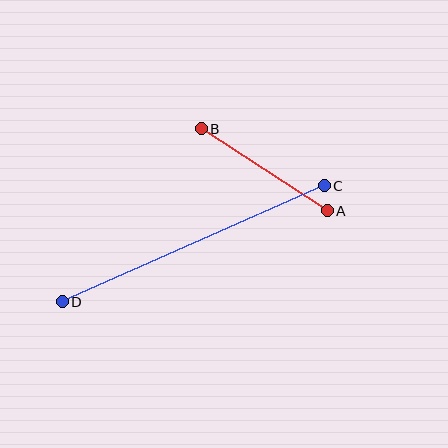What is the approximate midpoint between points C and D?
The midpoint is at approximately (193, 244) pixels.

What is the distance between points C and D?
The distance is approximately 286 pixels.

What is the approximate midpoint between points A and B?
The midpoint is at approximately (264, 170) pixels.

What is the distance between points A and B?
The distance is approximately 150 pixels.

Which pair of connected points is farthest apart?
Points C and D are farthest apart.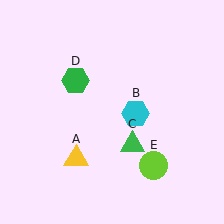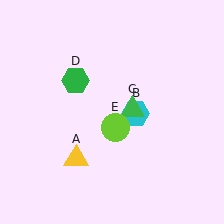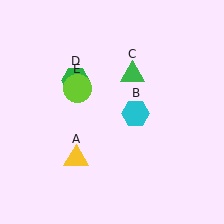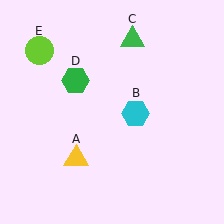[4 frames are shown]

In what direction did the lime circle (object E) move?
The lime circle (object E) moved up and to the left.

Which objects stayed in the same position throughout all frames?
Yellow triangle (object A) and cyan hexagon (object B) and green hexagon (object D) remained stationary.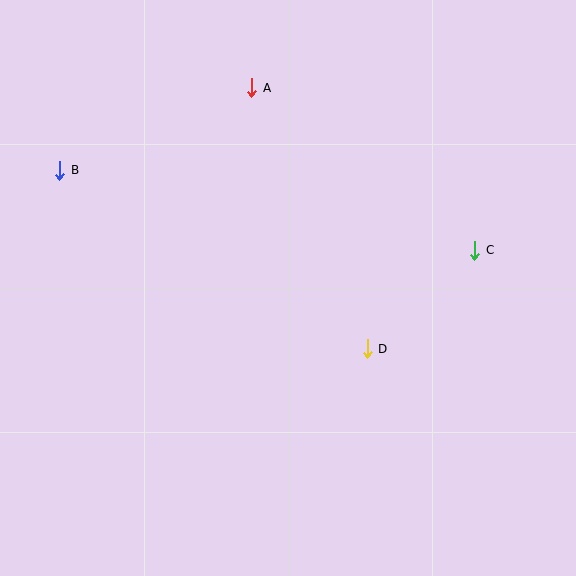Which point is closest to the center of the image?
Point D at (367, 349) is closest to the center.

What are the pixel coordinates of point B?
Point B is at (60, 170).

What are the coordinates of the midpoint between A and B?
The midpoint between A and B is at (156, 129).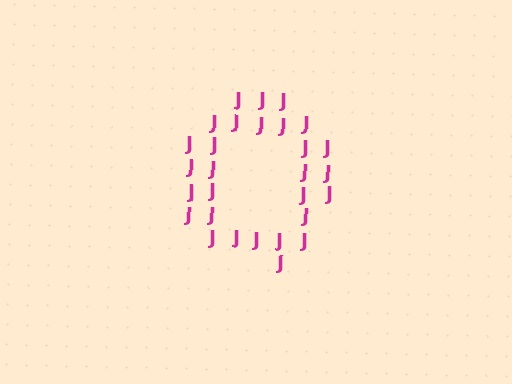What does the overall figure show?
The overall figure shows the letter Q.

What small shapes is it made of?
It is made of small letter J's.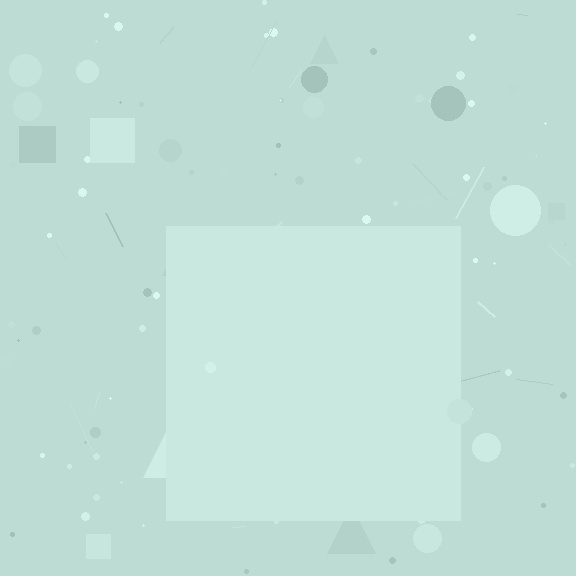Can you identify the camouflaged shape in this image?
The camouflaged shape is a square.